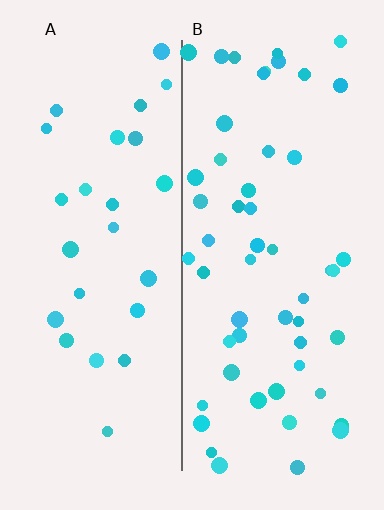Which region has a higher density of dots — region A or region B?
B (the right).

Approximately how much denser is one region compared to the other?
Approximately 2.0× — region B over region A.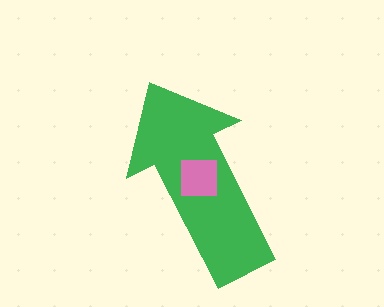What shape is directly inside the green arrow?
The pink square.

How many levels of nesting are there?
2.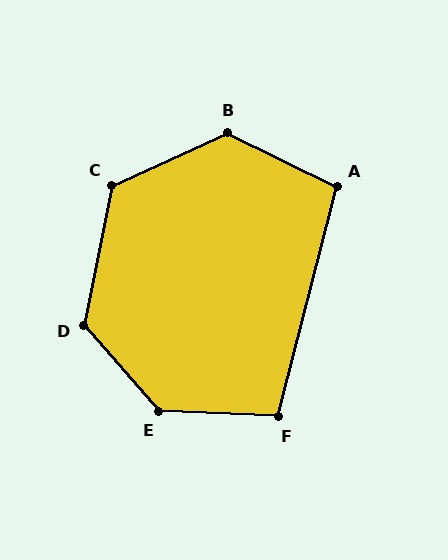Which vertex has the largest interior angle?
E, at approximately 133 degrees.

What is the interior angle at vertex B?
Approximately 130 degrees (obtuse).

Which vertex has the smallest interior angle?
A, at approximately 102 degrees.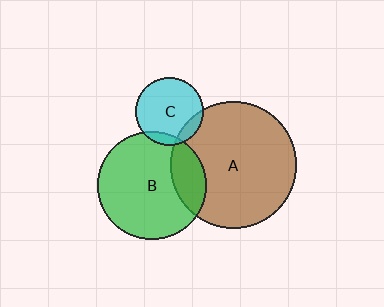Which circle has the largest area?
Circle A (brown).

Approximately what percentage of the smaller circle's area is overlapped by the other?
Approximately 10%.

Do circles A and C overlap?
Yes.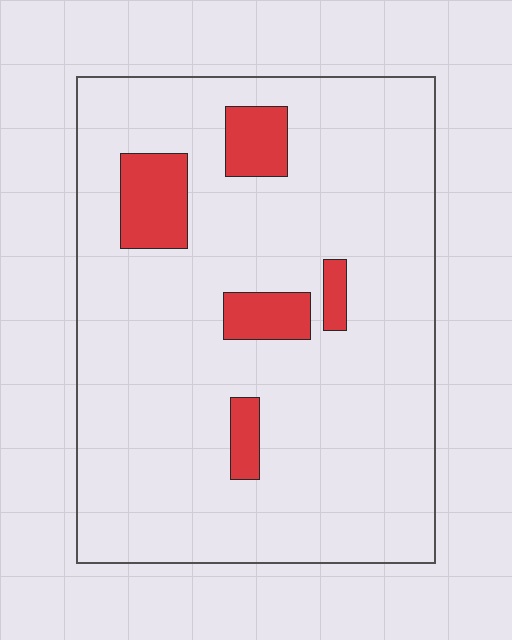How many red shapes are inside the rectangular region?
5.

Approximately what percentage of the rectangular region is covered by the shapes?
Approximately 10%.